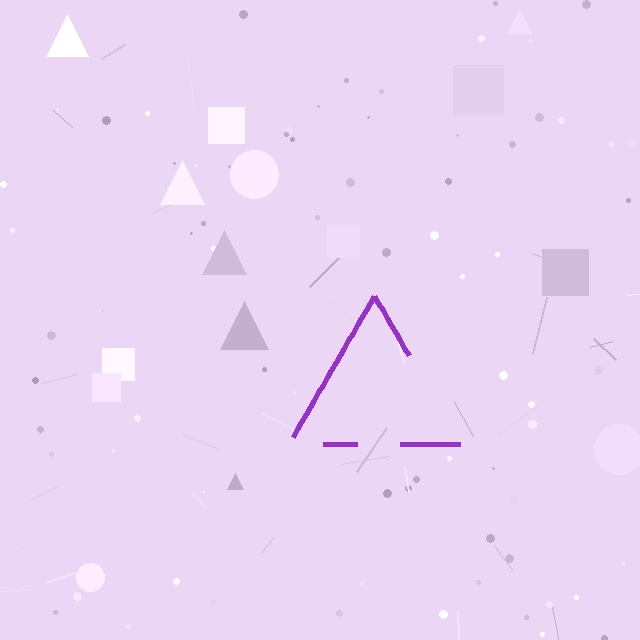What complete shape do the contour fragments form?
The contour fragments form a triangle.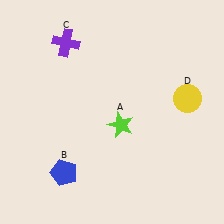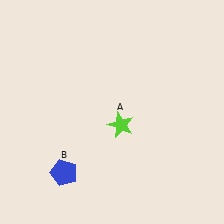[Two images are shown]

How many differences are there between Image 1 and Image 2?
There are 2 differences between the two images.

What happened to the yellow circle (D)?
The yellow circle (D) was removed in Image 2. It was in the top-right area of Image 1.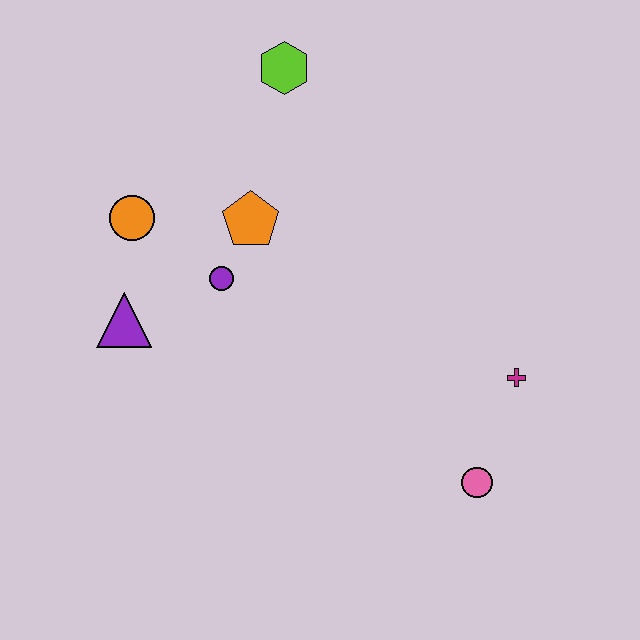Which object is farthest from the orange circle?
The pink circle is farthest from the orange circle.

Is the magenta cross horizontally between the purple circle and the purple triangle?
No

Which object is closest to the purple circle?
The orange pentagon is closest to the purple circle.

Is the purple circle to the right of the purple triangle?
Yes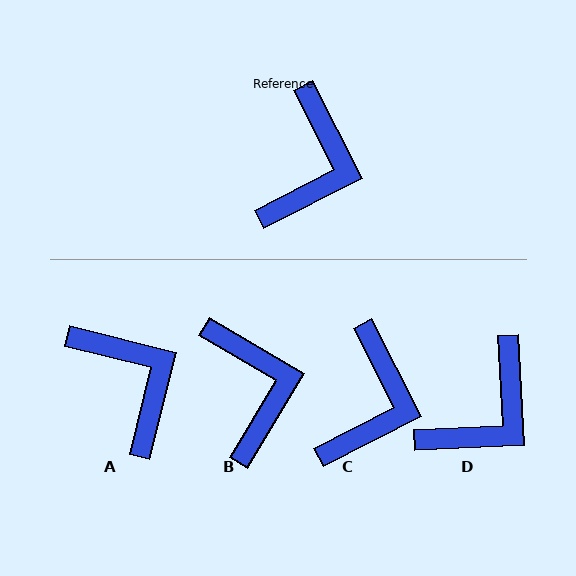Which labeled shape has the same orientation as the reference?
C.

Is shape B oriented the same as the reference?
No, it is off by about 32 degrees.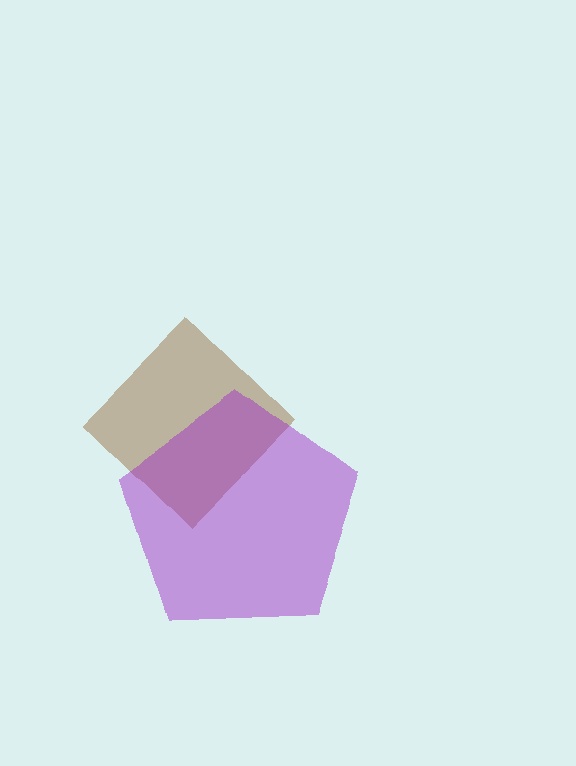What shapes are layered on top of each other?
The layered shapes are: a brown diamond, a purple pentagon.